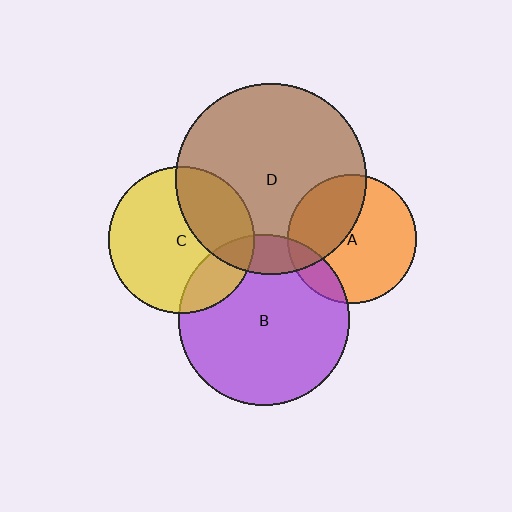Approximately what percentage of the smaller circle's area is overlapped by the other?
Approximately 35%.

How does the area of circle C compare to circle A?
Approximately 1.3 times.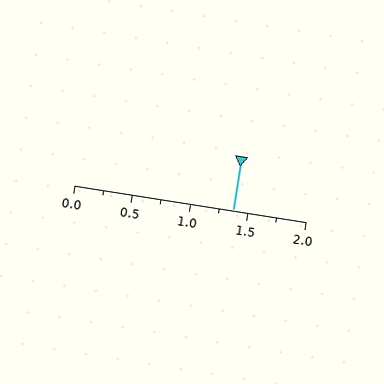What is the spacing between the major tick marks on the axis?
The major ticks are spaced 0.5 apart.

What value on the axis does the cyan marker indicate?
The marker indicates approximately 1.38.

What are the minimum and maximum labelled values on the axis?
The axis runs from 0.0 to 2.0.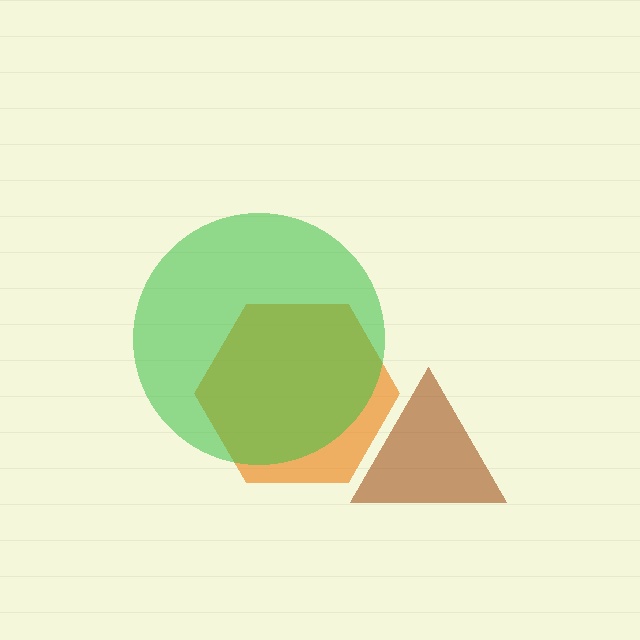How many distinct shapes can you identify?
There are 3 distinct shapes: an orange hexagon, a brown triangle, a green circle.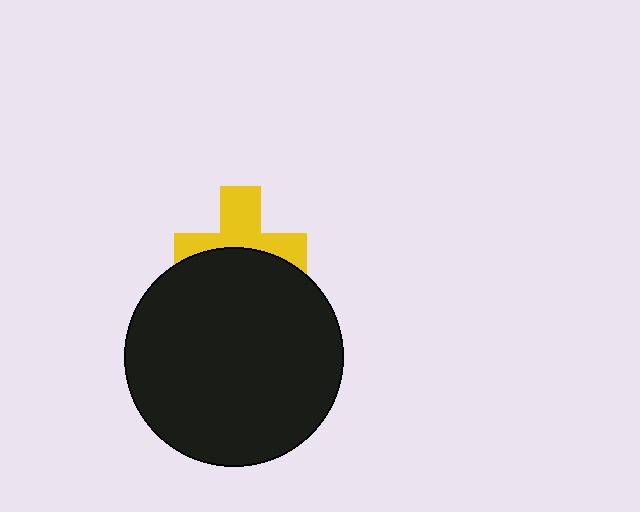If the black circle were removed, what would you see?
You would see the complete yellow cross.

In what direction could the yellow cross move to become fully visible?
The yellow cross could move up. That would shift it out from behind the black circle entirely.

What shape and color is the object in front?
The object in front is a black circle.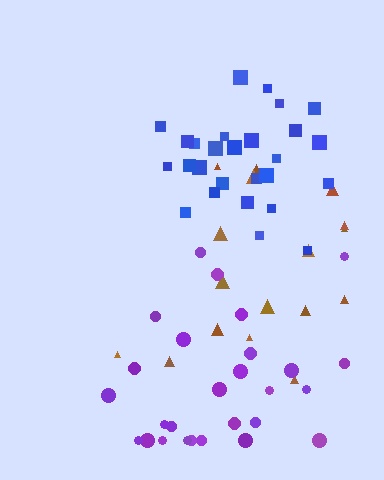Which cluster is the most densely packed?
Blue.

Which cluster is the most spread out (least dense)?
Brown.